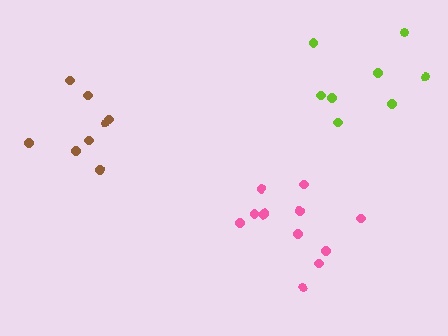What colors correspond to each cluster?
The clusters are colored: brown, lime, pink.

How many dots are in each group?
Group 1: 8 dots, Group 2: 8 dots, Group 3: 12 dots (28 total).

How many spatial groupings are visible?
There are 3 spatial groupings.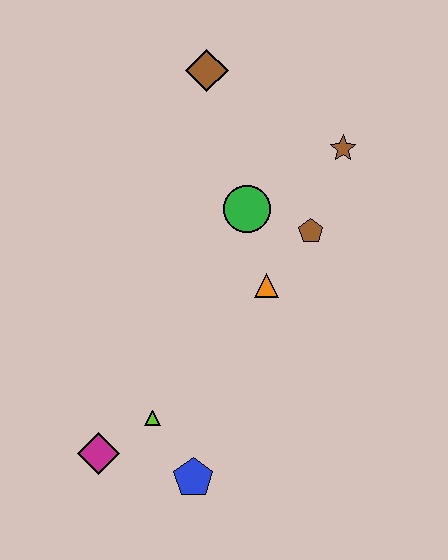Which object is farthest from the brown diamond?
The blue pentagon is farthest from the brown diamond.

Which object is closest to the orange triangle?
The brown pentagon is closest to the orange triangle.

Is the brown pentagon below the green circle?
Yes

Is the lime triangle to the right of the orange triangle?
No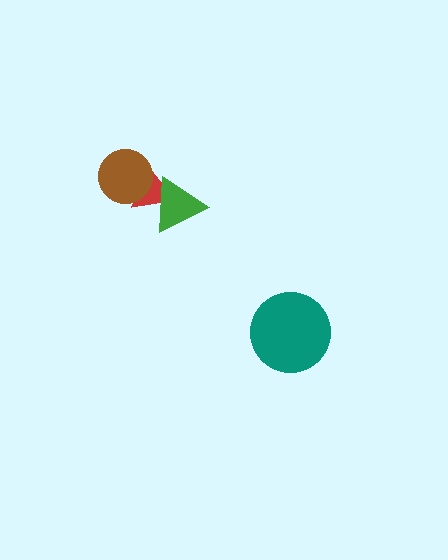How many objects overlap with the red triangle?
2 objects overlap with the red triangle.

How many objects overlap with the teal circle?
0 objects overlap with the teal circle.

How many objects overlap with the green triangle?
1 object overlaps with the green triangle.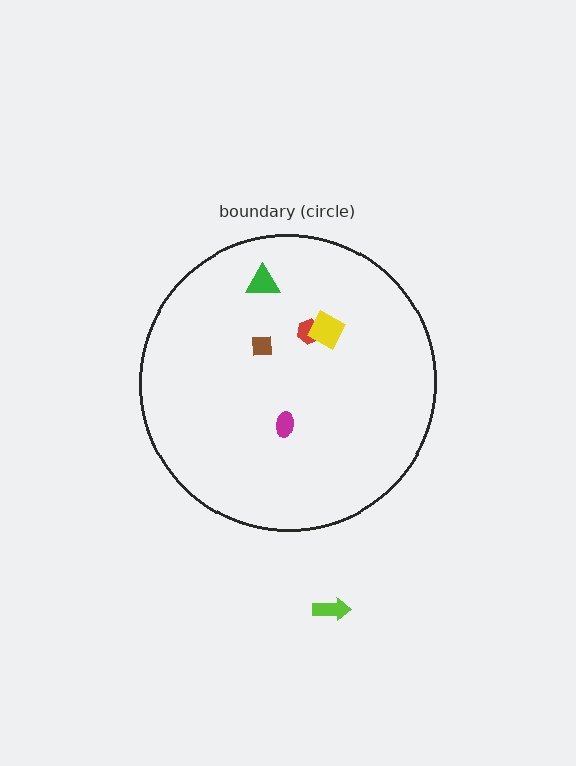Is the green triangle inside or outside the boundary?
Inside.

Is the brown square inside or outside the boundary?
Inside.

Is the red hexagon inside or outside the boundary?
Inside.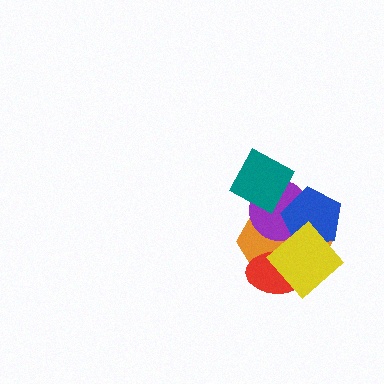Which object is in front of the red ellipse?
The yellow diamond is in front of the red ellipse.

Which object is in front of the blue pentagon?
The yellow diamond is in front of the blue pentagon.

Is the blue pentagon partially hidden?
Yes, it is partially covered by another shape.